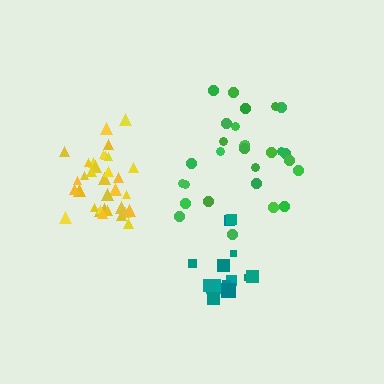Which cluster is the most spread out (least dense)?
Green.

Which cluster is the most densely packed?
Yellow.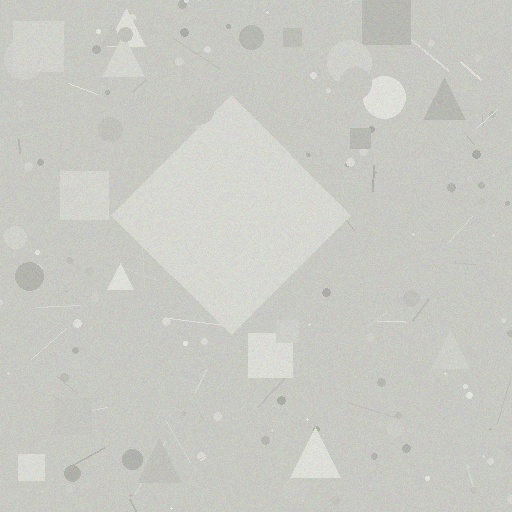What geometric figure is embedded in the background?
A diamond is embedded in the background.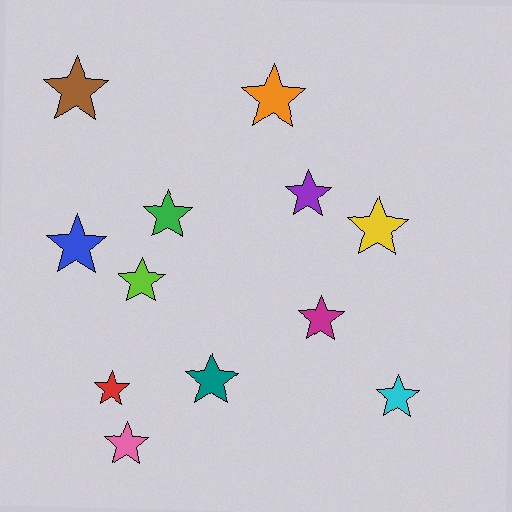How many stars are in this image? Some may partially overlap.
There are 12 stars.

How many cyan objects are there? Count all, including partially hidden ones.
There is 1 cyan object.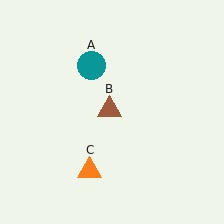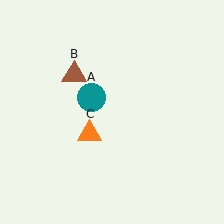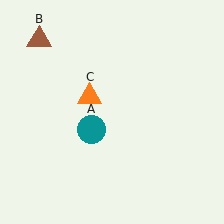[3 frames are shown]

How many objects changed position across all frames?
3 objects changed position: teal circle (object A), brown triangle (object B), orange triangle (object C).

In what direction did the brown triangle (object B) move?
The brown triangle (object B) moved up and to the left.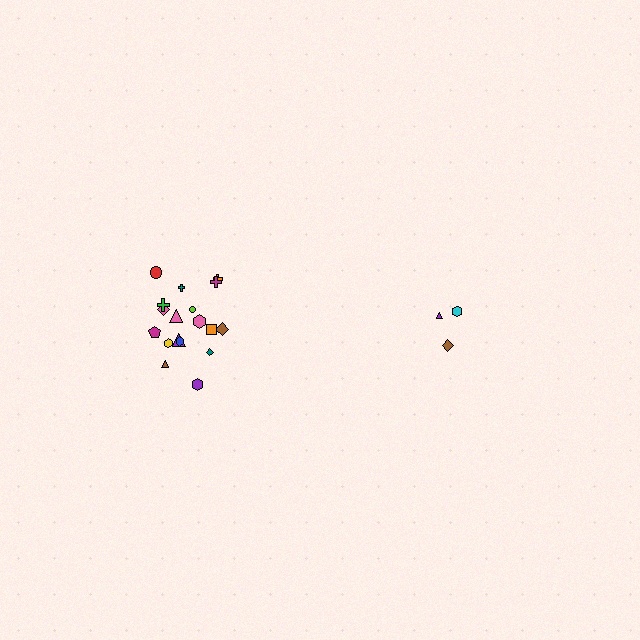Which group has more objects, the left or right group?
The left group.